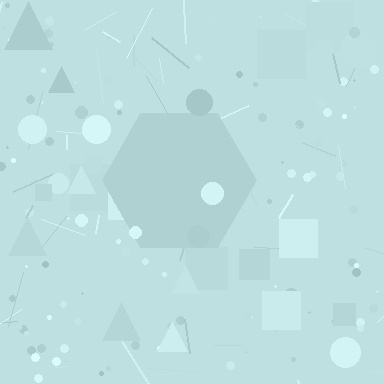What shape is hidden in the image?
A hexagon is hidden in the image.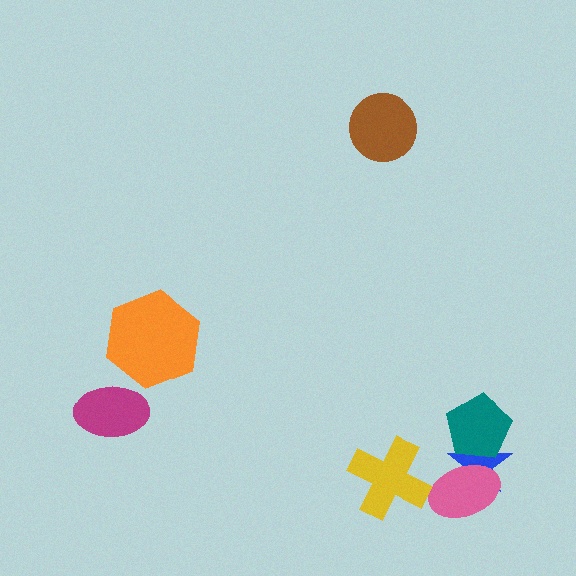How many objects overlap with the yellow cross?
0 objects overlap with the yellow cross.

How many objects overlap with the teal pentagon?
1 object overlaps with the teal pentagon.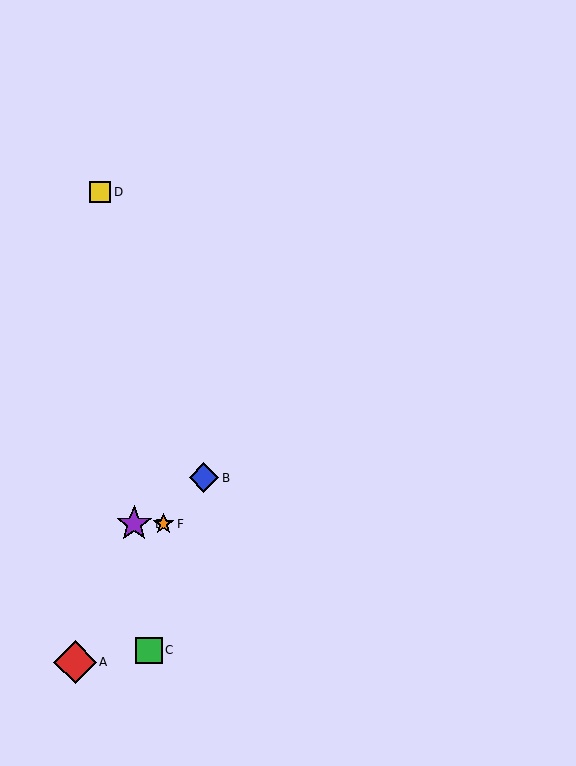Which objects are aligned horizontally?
Objects E, F are aligned horizontally.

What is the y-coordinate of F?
Object F is at y≈524.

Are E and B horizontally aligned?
No, E is at y≈524 and B is at y≈478.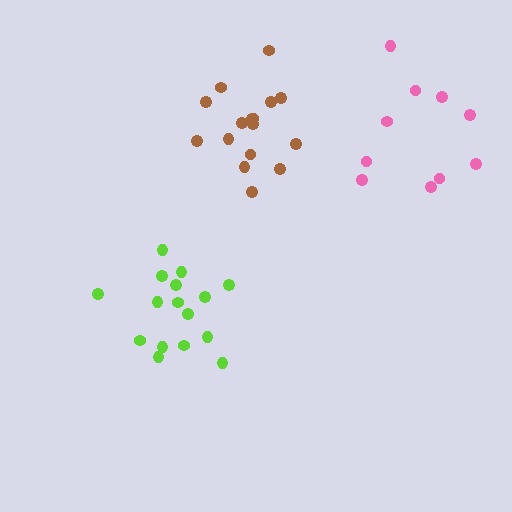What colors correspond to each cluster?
The clusters are colored: brown, pink, lime.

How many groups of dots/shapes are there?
There are 3 groups.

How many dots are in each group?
Group 1: 16 dots, Group 2: 10 dots, Group 3: 16 dots (42 total).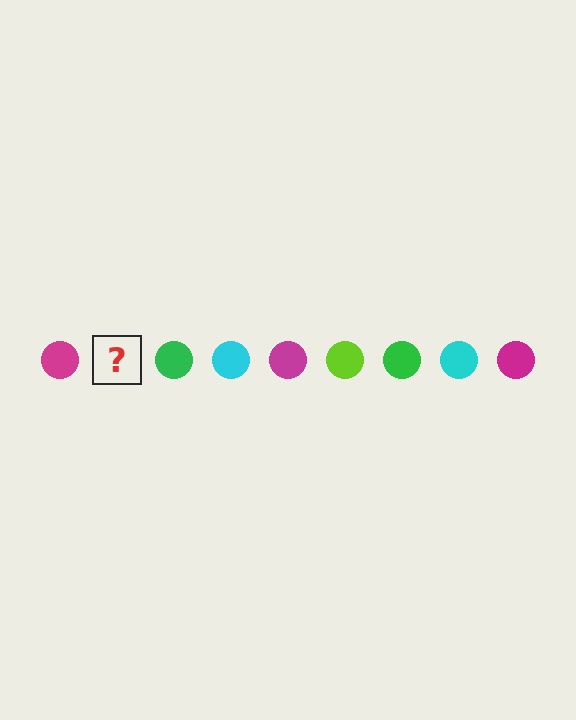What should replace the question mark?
The question mark should be replaced with a lime circle.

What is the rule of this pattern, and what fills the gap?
The rule is that the pattern cycles through magenta, lime, green, cyan circles. The gap should be filled with a lime circle.